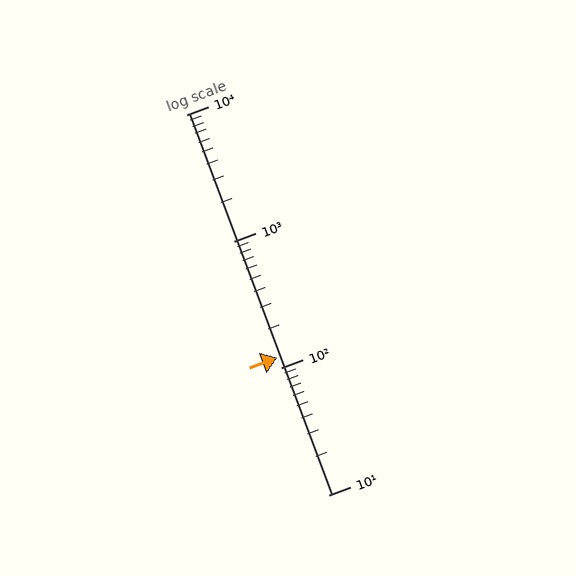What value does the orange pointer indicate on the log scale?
The pointer indicates approximately 120.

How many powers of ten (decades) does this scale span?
The scale spans 3 decades, from 10 to 10000.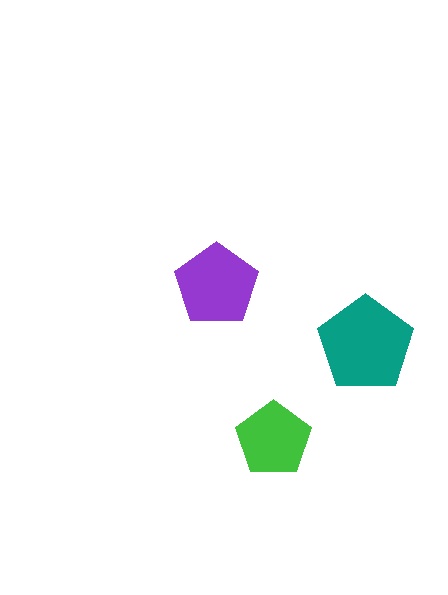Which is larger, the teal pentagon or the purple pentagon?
The teal one.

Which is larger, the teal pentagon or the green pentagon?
The teal one.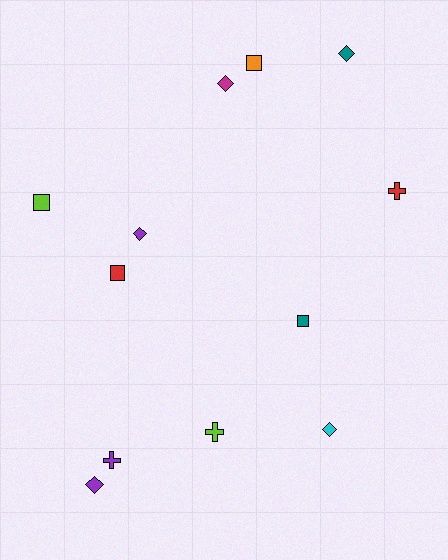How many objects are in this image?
There are 12 objects.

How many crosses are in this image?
There are 3 crosses.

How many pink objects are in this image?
There are no pink objects.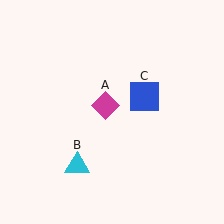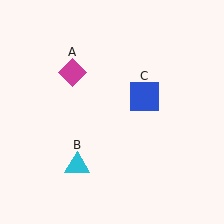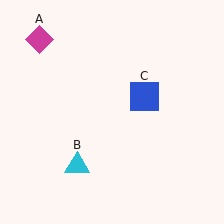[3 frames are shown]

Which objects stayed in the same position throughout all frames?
Cyan triangle (object B) and blue square (object C) remained stationary.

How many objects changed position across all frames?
1 object changed position: magenta diamond (object A).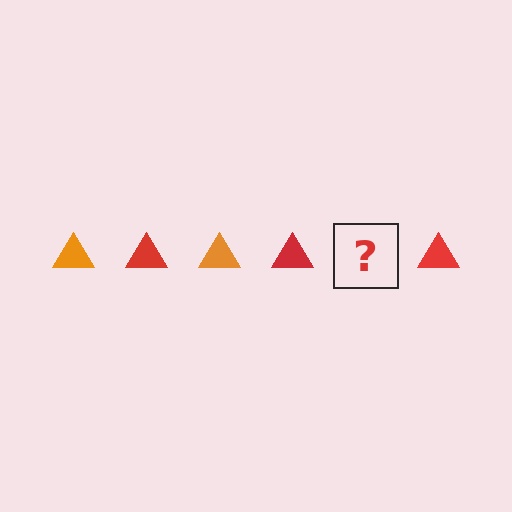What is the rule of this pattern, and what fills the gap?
The rule is that the pattern cycles through orange, red triangles. The gap should be filled with an orange triangle.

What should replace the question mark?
The question mark should be replaced with an orange triangle.